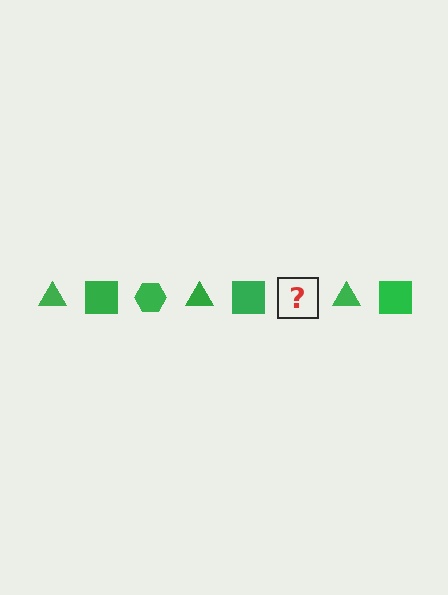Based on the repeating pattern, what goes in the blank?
The blank should be a green hexagon.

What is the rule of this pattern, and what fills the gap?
The rule is that the pattern cycles through triangle, square, hexagon shapes in green. The gap should be filled with a green hexagon.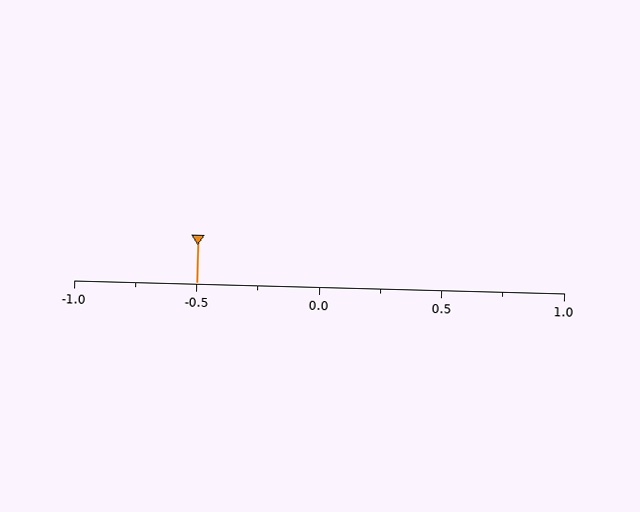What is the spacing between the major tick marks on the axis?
The major ticks are spaced 0.5 apart.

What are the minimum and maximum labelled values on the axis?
The axis runs from -1.0 to 1.0.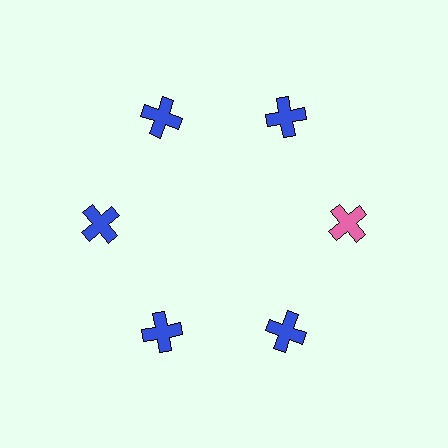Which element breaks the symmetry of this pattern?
The pink cross at roughly the 3 o'clock position breaks the symmetry. All other shapes are blue crosses.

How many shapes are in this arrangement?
There are 6 shapes arranged in a ring pattern.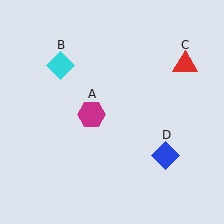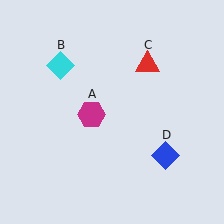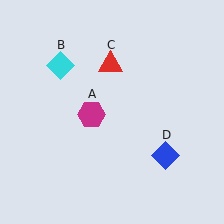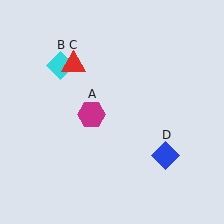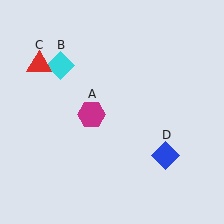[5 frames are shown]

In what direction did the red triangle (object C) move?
The red triangle (object C) moved left.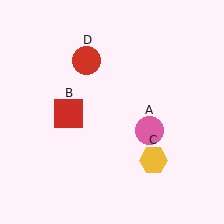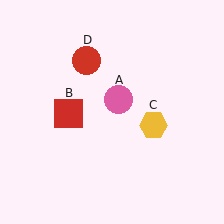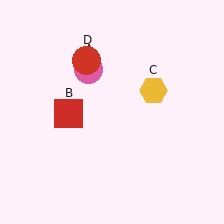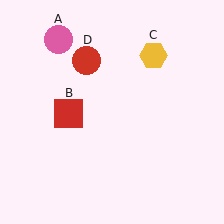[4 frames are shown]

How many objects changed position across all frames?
2 objects changed position: pink circle (object A), yellow hexagon (object C).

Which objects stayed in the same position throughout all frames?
Red square (object B) and red circle (object D) remained stationary.